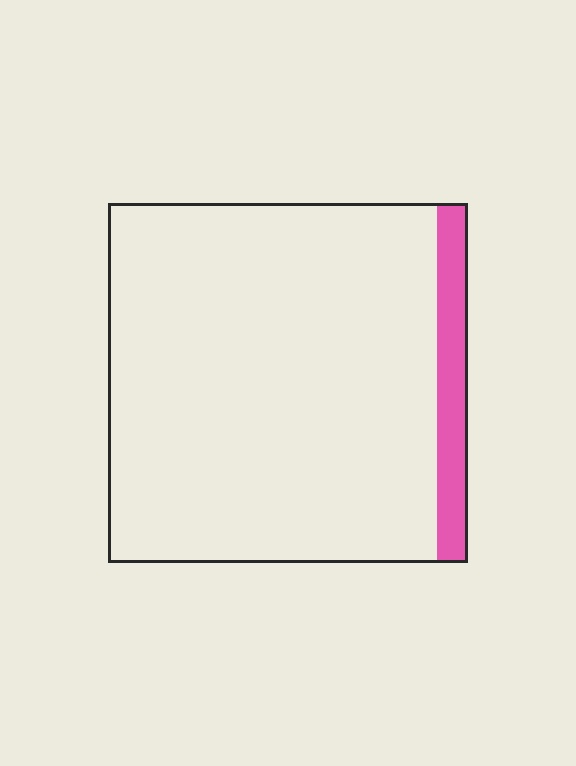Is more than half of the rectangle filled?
No.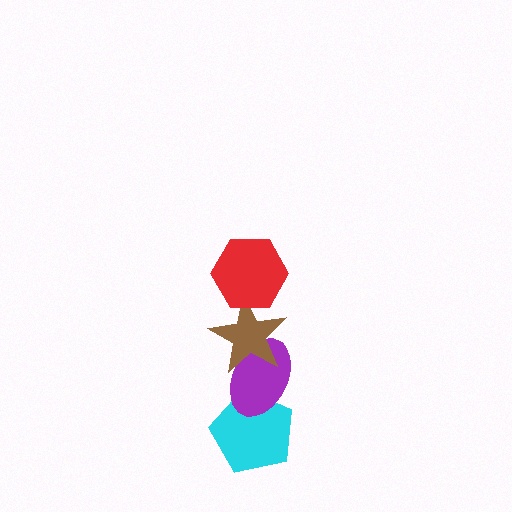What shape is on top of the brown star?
The red hexagon is on top of the brown star.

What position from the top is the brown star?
The brown star is 2nd from the top.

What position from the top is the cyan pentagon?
The cyan pentagon is 4th from the top.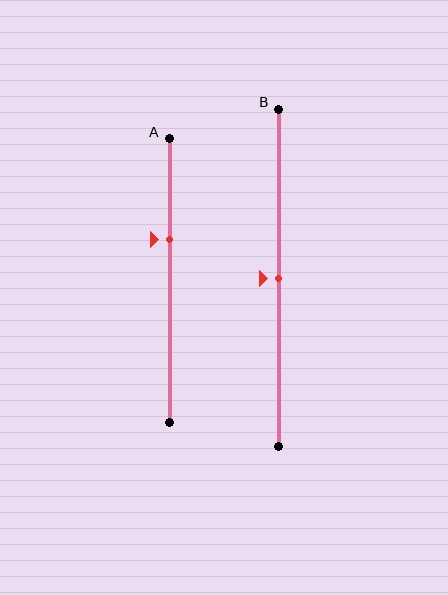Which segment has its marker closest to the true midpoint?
Segment B has its marker closest to the true midpoint.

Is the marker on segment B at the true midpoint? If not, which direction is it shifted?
Yes, the marker on segment B is at the true midpoint.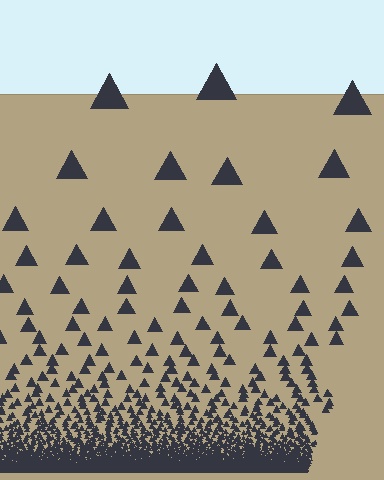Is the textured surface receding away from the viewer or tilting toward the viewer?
The surface appears to tilt toward the viewer. Texture elements get larger and sparser toward the top.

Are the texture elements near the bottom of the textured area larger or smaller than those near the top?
Smaller. The gradient is inverted — elements near the bottom are smaller and denser.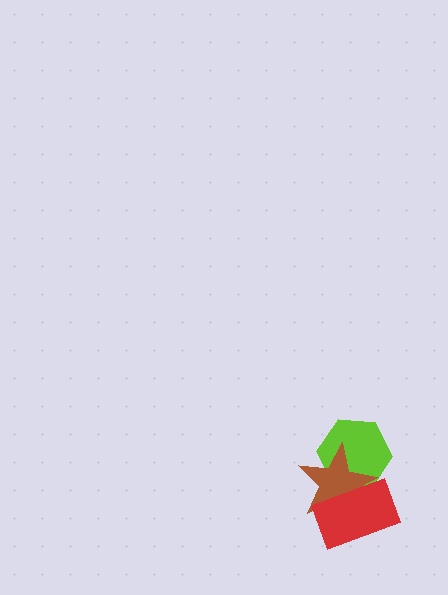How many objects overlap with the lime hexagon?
2 objects overlap with the lime hexagon.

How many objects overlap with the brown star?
2 objects overlap with the brown star.